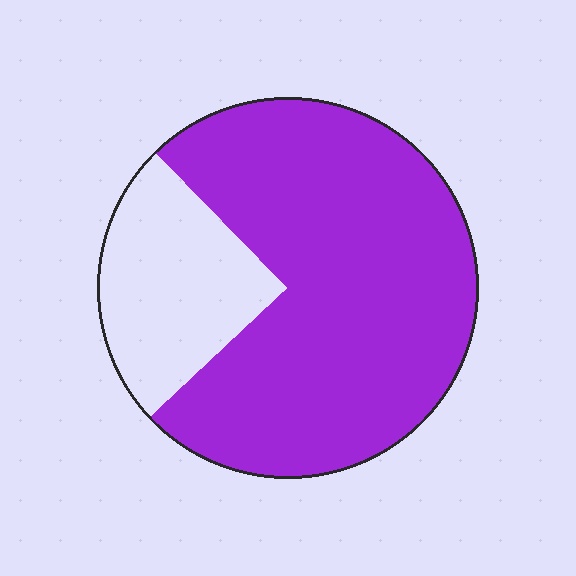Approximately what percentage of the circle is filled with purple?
Approximately 75%.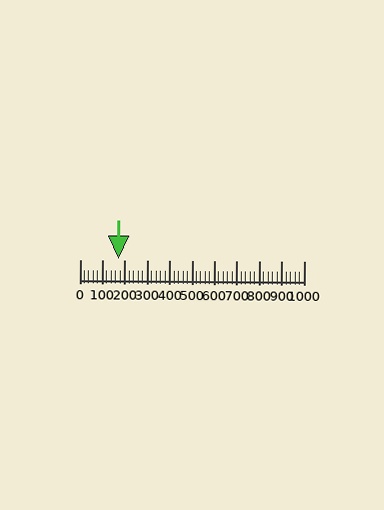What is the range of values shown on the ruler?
The ruler shows values from 0 to 1000.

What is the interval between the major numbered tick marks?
The major tick marks are spaced 100 units apart.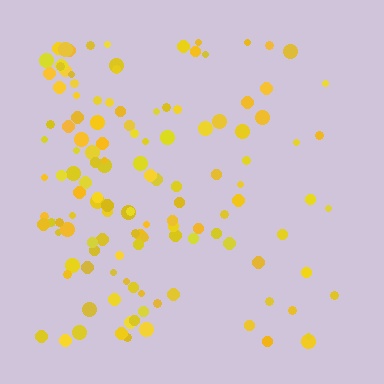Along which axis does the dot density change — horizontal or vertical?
Horizontal.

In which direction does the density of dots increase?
From right to left, with the left side densest.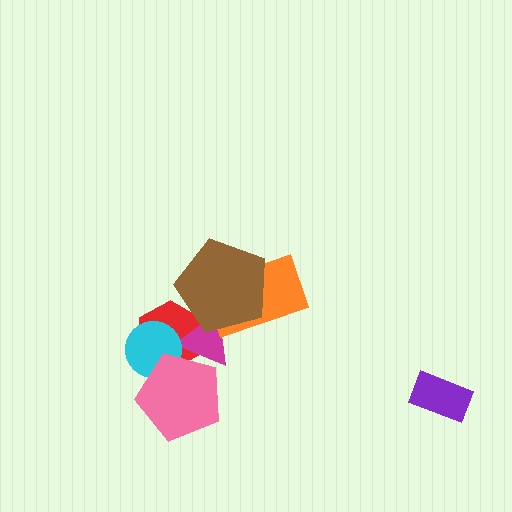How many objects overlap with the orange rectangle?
2 objects overlap with the orange rectangle.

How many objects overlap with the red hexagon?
4 objects overlap with the red hexagon.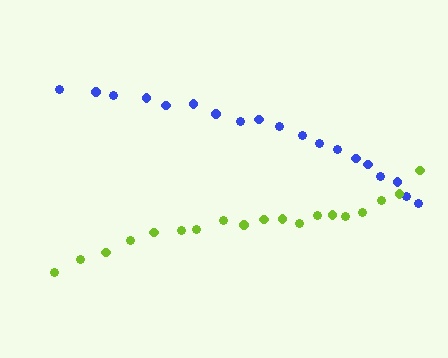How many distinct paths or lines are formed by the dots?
There are 2 distinct paths.